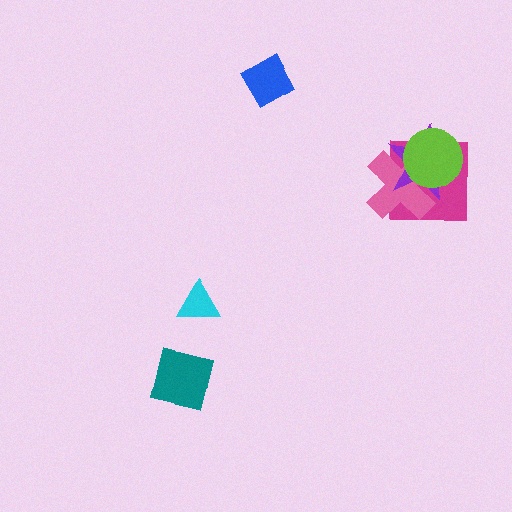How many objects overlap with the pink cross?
3 objects overlap with the pink cross.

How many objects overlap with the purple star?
3 objects overlap with the purple star.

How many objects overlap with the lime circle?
3 objects overlap with the lime circle.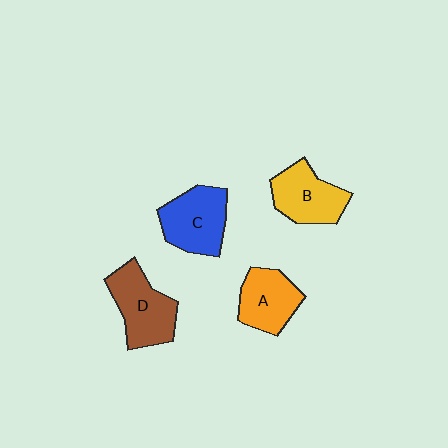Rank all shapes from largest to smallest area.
From largest to smallest: D (brown), C (blue), B (yellow), A (orange).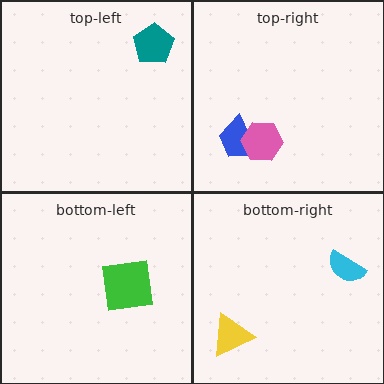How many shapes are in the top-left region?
1.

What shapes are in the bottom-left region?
The green square.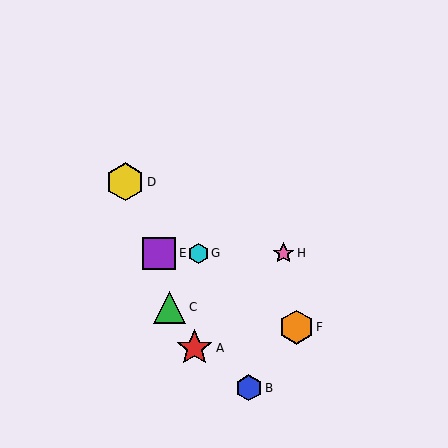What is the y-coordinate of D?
Object D is at y≈182.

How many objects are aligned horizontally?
3 objects (E, G, H) are aligned horizontally.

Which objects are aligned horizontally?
Objects E, G, H are aligned horizontally.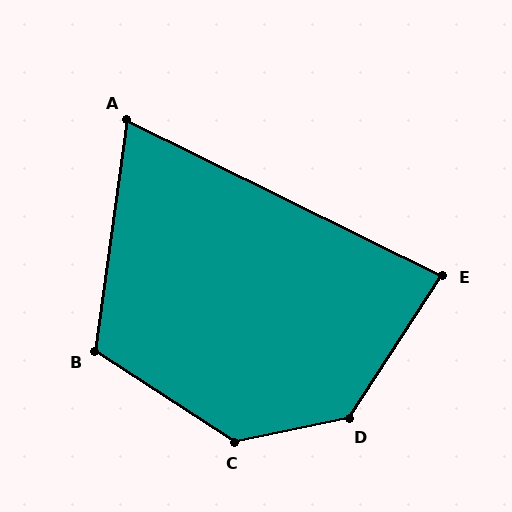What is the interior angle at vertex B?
Approximately 115 degrees (obtuse).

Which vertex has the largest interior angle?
C, at approximately 135 degrees.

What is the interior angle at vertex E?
Approximately 83 degrees (acute).